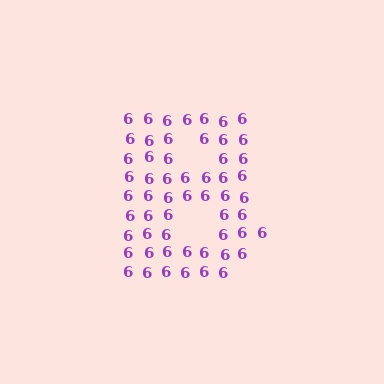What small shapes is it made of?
It is made of small digit 6's.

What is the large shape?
The large shape is the letter B.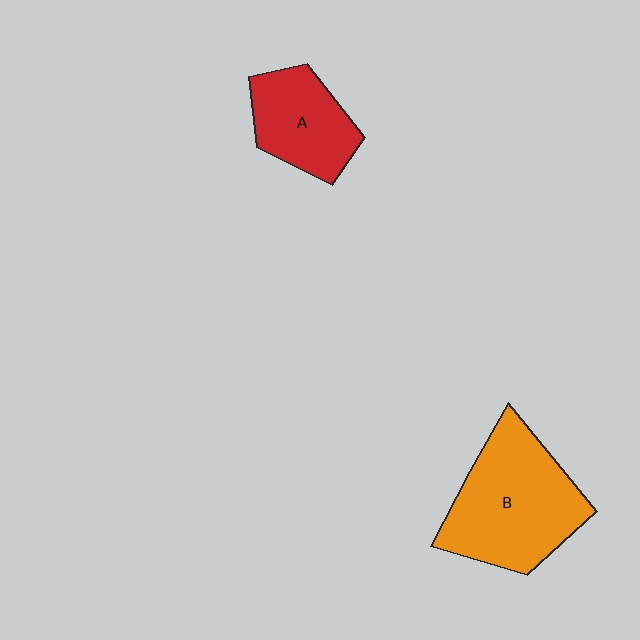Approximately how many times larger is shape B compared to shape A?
Approximately 1.7 times.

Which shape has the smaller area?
Shape A (red).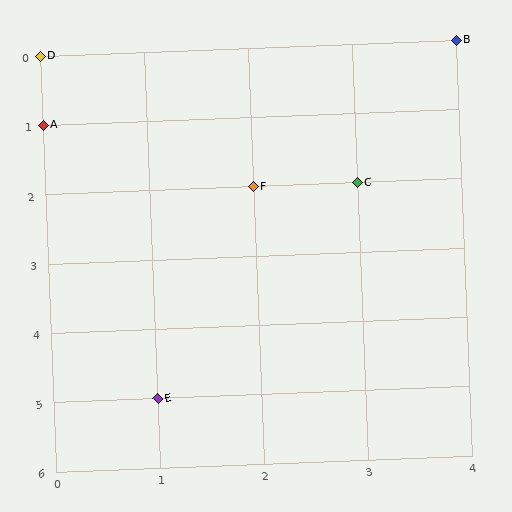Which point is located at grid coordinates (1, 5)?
Point E is at (1, 5).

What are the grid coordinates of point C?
Point C is at grid coordinates (3, 2).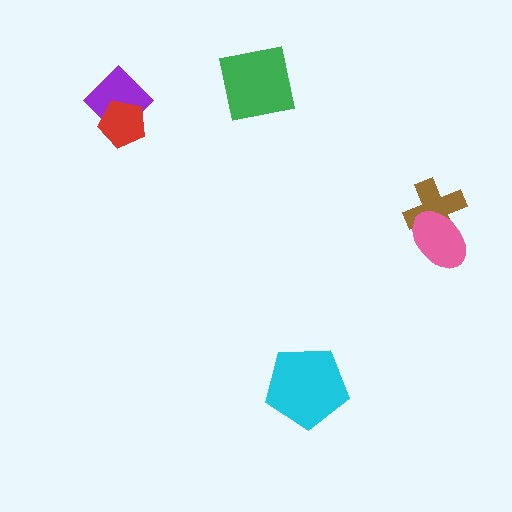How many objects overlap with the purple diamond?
1 object overlaps with the purple diamond.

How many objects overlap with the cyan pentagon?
0 objects overlap with the cyan pentagon.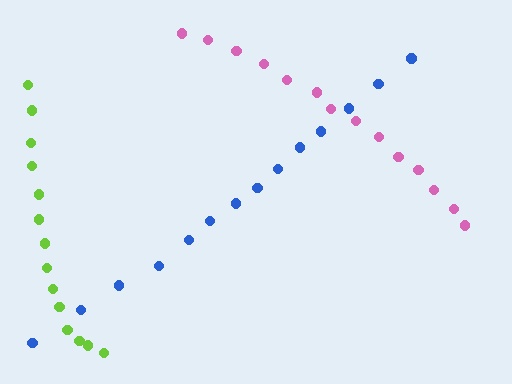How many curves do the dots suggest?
There are 3 distinct paths.